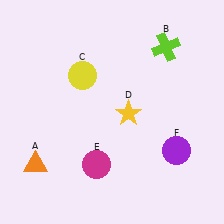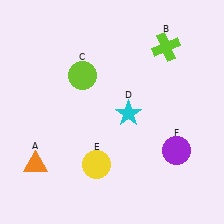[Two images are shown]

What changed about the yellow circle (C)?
In Image 1, C is yellow. In Image 2, it changed to lime.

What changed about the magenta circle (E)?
In Image 1, E is magenta. In Image 2, it changed to yellow.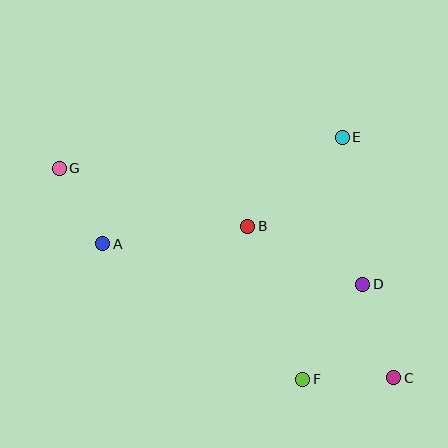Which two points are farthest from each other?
Points C and G are farthest from each other.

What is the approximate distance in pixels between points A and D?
The distance between A and D is approximately 263 pixels.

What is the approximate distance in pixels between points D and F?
The distance between D and F is approximately 112 pixels.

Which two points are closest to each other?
Points A and G are closest to each other.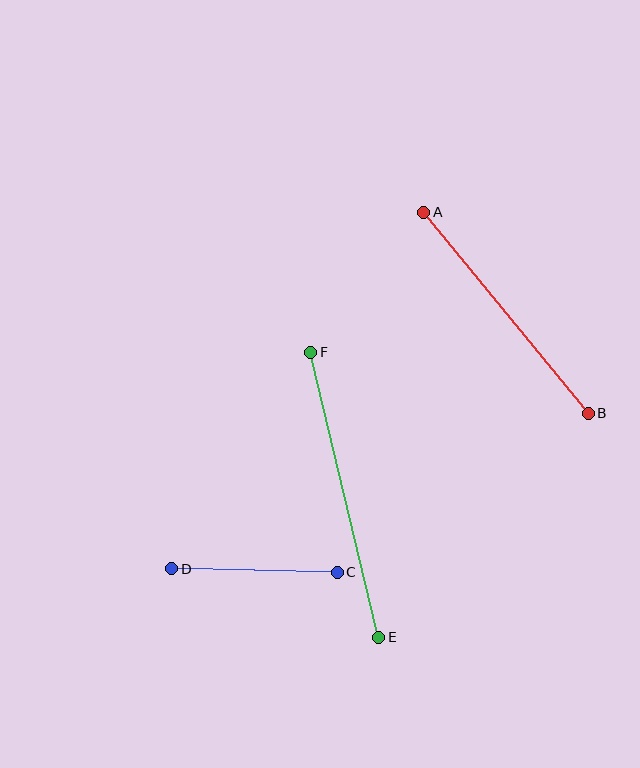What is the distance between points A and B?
The distance is approximately 260 pixels.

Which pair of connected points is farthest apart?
Points E and F are farthest apart.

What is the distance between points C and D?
The distance is approximately 165 pixels.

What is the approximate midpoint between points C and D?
The midpoint is at approximately (254, 571) pixels.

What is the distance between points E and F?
The distance is approximately 293 pixels.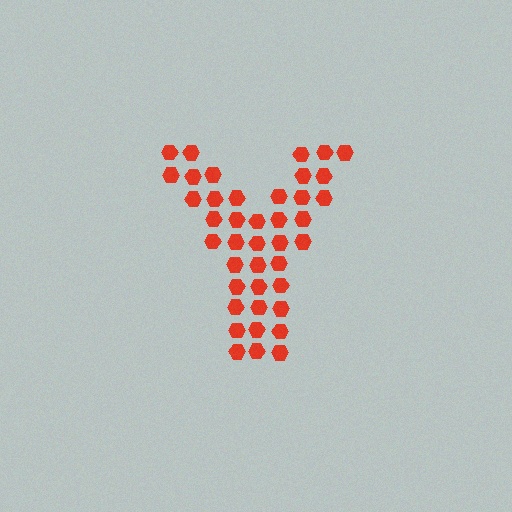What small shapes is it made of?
It is made of small hexagons.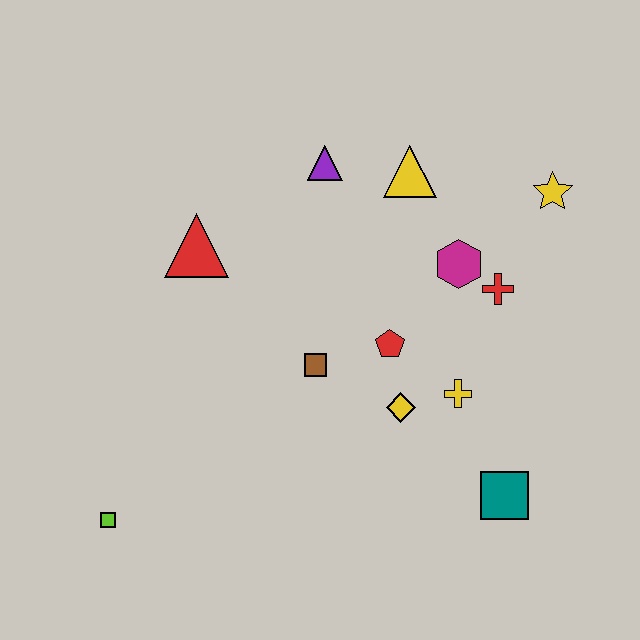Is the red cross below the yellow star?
Yes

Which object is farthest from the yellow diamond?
The lime square is farthest from the yellow diamond.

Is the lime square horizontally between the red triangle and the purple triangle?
No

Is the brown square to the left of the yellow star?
Yes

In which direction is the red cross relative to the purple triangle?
The red cross is to the right of the purple triangle.